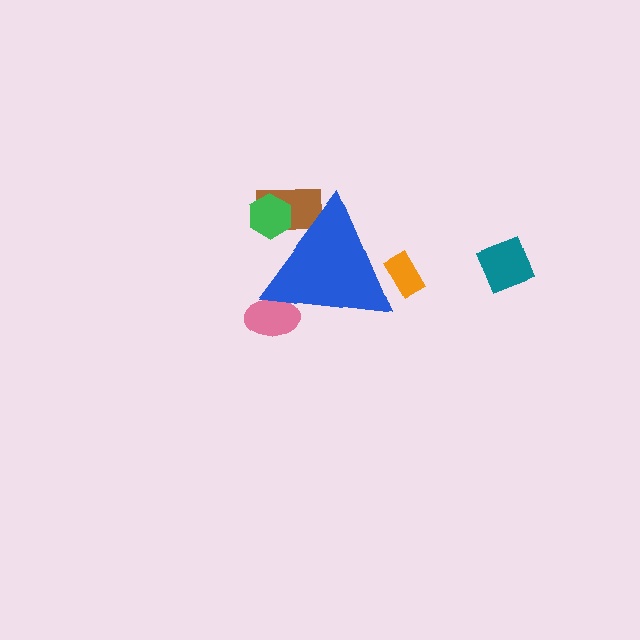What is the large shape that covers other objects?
A blue triangle.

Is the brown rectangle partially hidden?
Yes, the brown rectangle is partially hidden behind the blue triangle.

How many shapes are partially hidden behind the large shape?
4 shapes are partially hidden.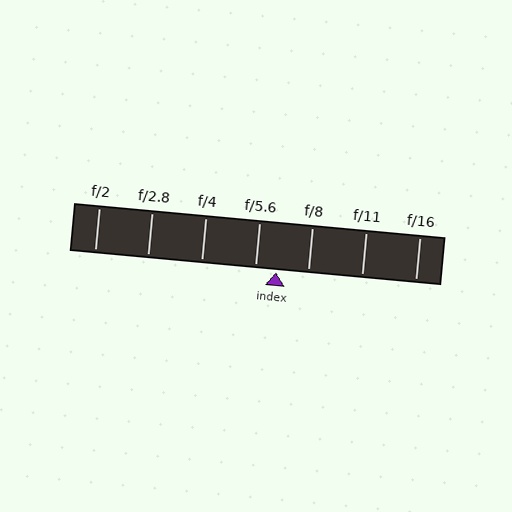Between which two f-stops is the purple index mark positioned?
The index mark is between f/5.6 and f/8.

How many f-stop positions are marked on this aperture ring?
There are 7 f-stop positions marked.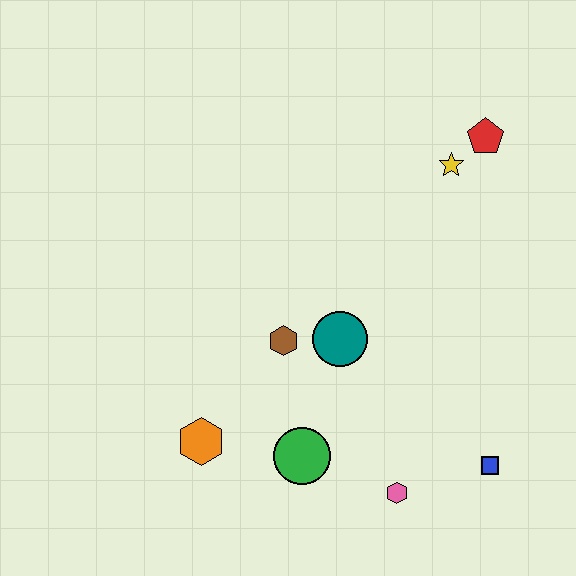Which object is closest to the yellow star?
The red pentagon is closest to the yellow star.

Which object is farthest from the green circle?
The red pentagon is farthest from the green circle.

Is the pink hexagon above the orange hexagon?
No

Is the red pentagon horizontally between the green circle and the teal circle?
No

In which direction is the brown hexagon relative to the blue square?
The brown hexagon is to the left of the blue square.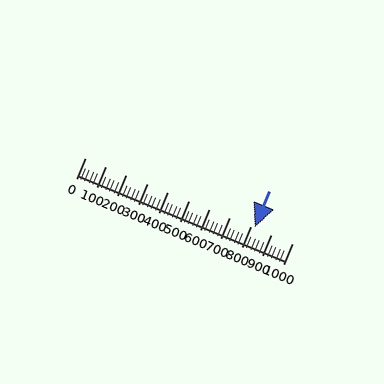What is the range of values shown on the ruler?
The ruler shows values from 0 to 1000.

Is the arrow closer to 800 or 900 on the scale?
The arrow is closer to 800.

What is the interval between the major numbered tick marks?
The major tick marks are spaced 100 units apart.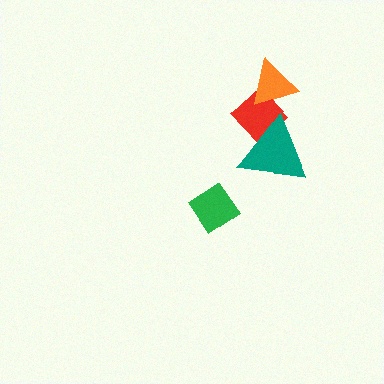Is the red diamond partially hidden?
Yes, it is partially covered by another shape.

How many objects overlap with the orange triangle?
1 object overlaps with the orange triangle.